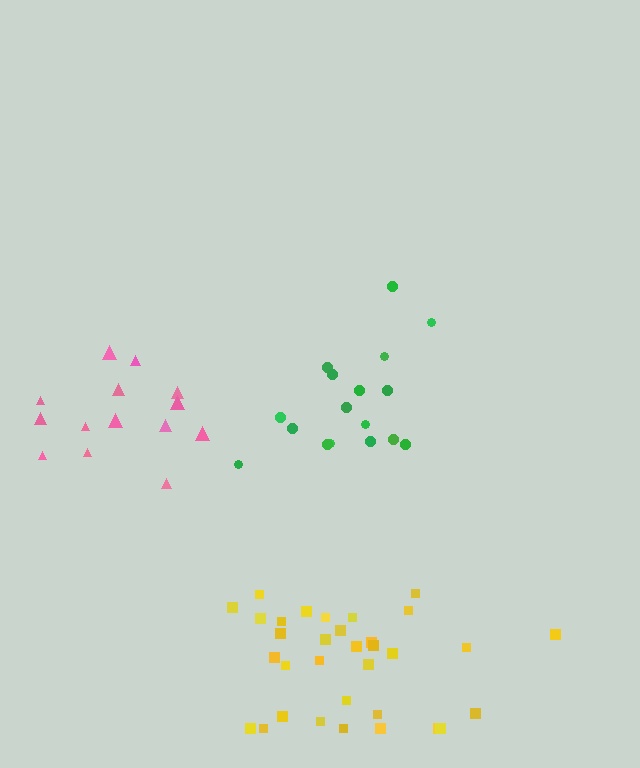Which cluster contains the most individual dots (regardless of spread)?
Yellow (33).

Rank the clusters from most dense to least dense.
yellow, green, pink.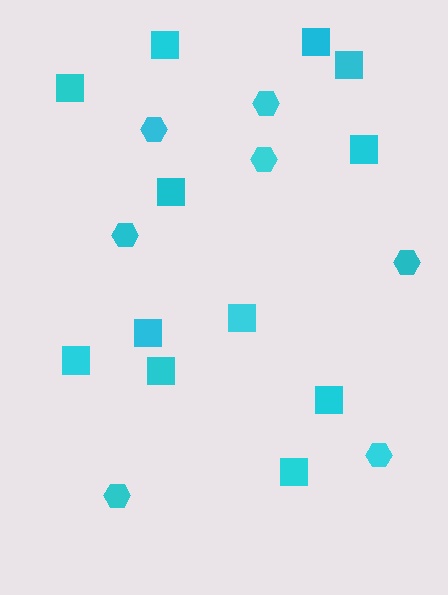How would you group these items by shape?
There are 2 groups: one group of hexagons (7) and one group of squares (12).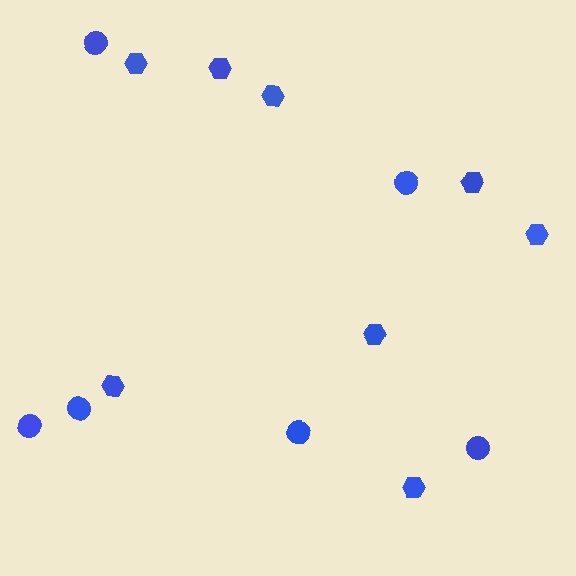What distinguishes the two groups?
There are 2 groups: one group of hexagons (8) and one group of circles (6).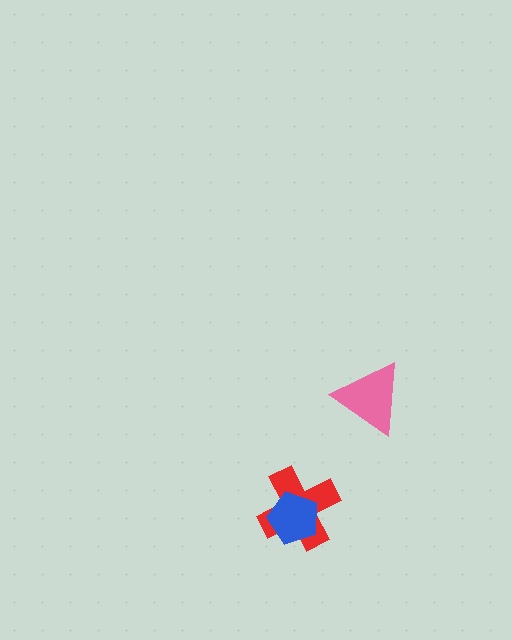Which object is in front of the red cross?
The blue pentagon is in front of the red cross.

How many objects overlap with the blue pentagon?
1 object overlaps with the blue pentagon.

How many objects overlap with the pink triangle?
0 objects overlap with the pink triangle.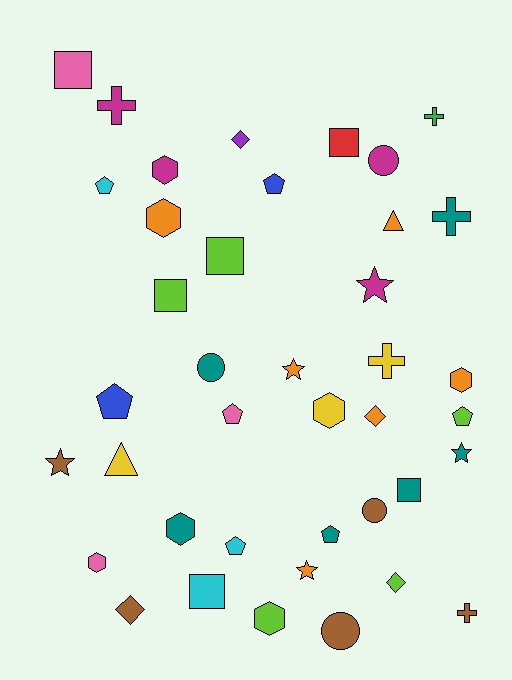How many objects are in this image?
There are 40 objects.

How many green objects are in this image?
There is 1 green object.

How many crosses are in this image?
There are 5 crosses.